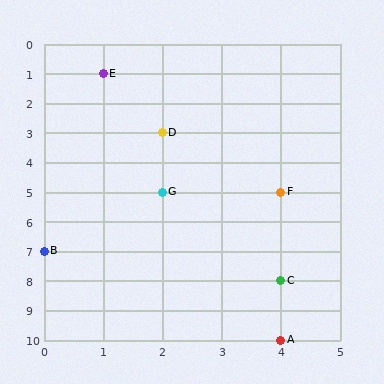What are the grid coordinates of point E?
Point E is at grid coordinates (1, 1).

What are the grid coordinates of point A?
Point A is at grid coordinates (4, 10).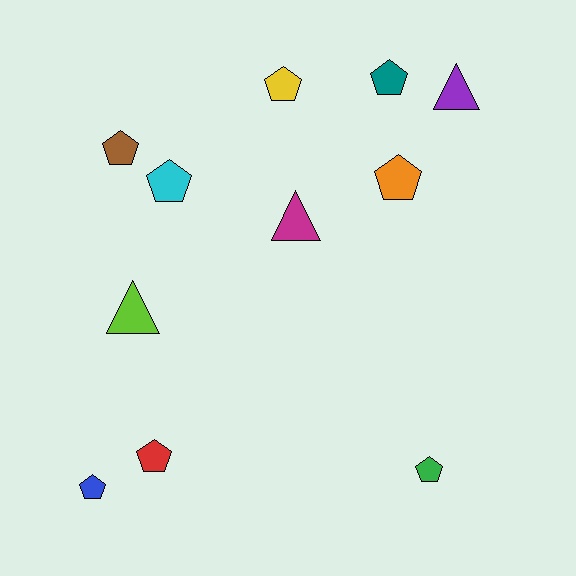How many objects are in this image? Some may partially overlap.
There are 11 objects.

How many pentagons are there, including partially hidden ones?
There are 8 pentagons.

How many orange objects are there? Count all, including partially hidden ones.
There is 1 orange object.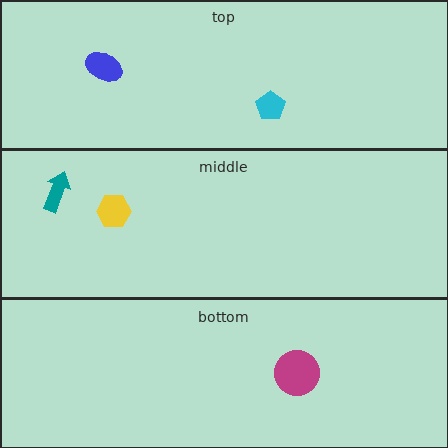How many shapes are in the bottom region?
1.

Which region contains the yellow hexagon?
The middle region.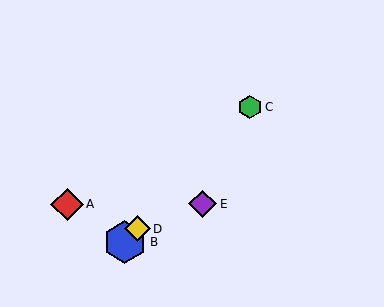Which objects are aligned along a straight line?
Objects B, C, D are aligned along a straight line.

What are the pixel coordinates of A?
Object A is at (67, 204).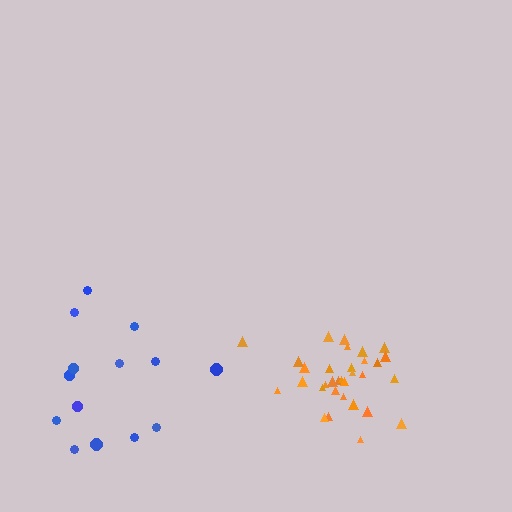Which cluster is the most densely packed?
Orange.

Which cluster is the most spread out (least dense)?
Blue.